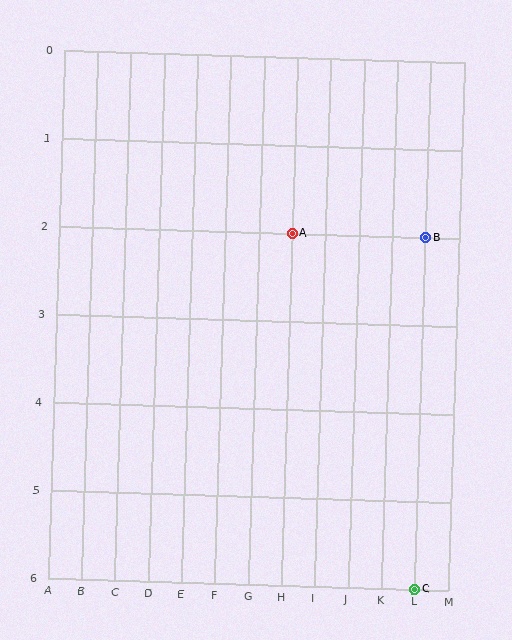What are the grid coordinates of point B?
Point B is at grid coordinates (L, 2).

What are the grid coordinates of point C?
Point C is at grid coordinates (L, 6).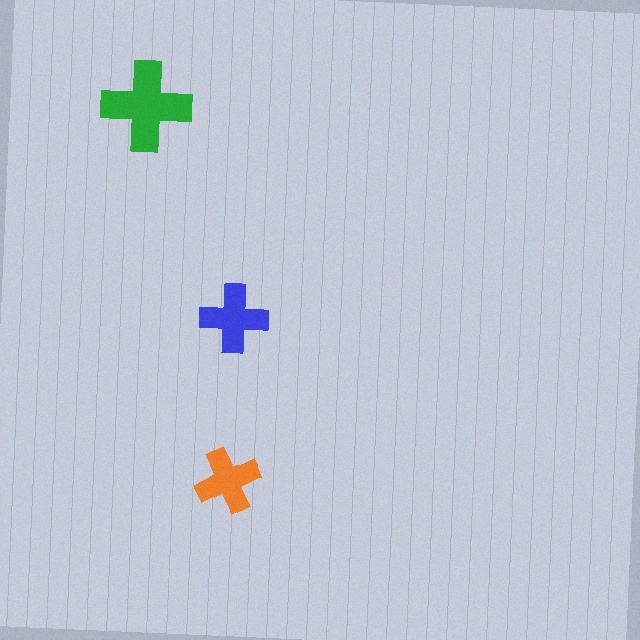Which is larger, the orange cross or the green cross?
The green one.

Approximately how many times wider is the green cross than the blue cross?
About 1.5 times wider.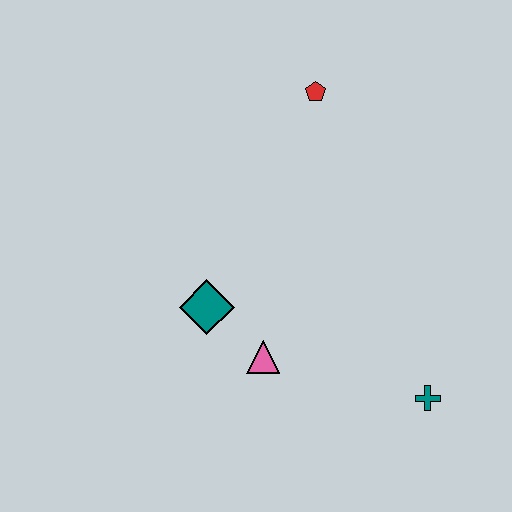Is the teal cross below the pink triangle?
Yes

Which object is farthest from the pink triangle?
The red pentagon is farthest from the pink triangle.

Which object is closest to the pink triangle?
The teal diamond is closest to the pink triangle.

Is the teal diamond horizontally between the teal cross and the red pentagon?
No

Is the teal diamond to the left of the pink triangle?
Yes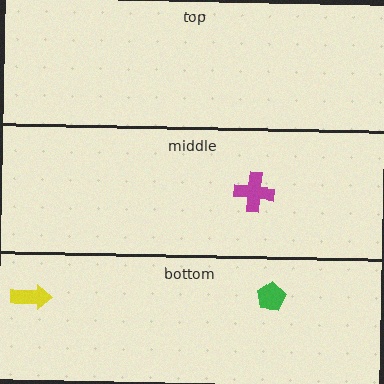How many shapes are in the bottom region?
2.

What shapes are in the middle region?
The magenta cross.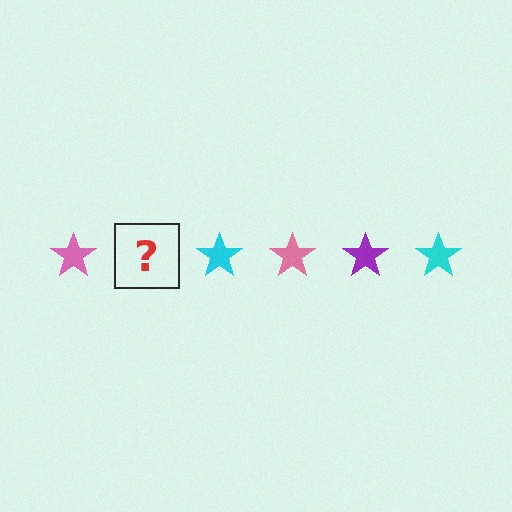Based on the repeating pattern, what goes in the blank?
The blank should be a purple star.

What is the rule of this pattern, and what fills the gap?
The rule is that the pattern cycles through pink, purple, cyan stars. The gap should be filled with a purple star.